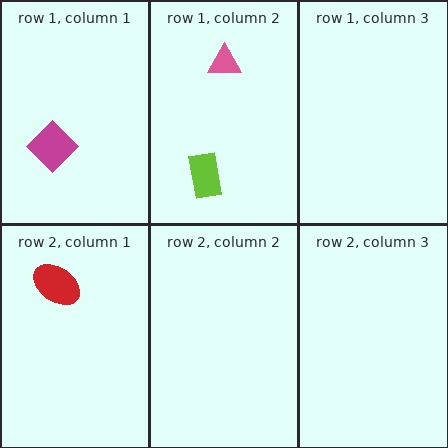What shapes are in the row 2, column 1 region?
The red ellipse.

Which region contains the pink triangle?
The row 1, column 2 region.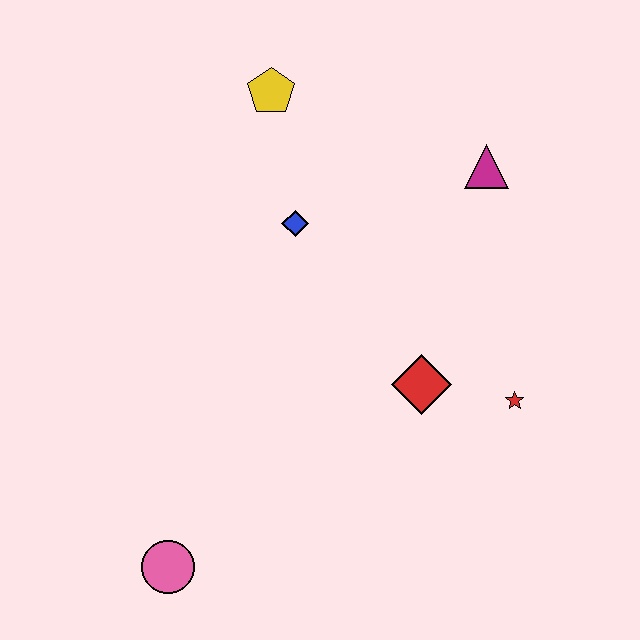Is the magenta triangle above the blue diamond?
Yes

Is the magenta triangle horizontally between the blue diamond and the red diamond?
No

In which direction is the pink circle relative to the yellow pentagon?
The pink circle is below the yellow pentagon.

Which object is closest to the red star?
The red diamond is closest to the red star.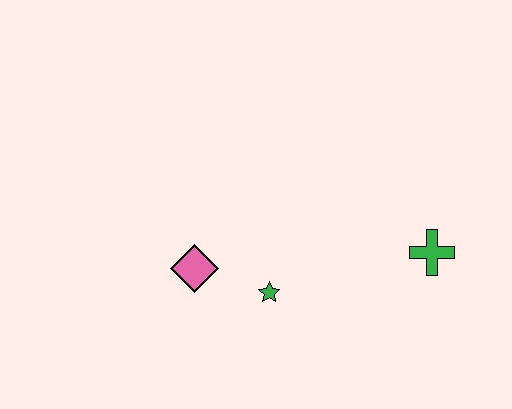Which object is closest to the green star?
The pink diamond is closest to the green star.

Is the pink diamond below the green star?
No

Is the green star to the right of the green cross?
No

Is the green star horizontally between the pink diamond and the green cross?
Yes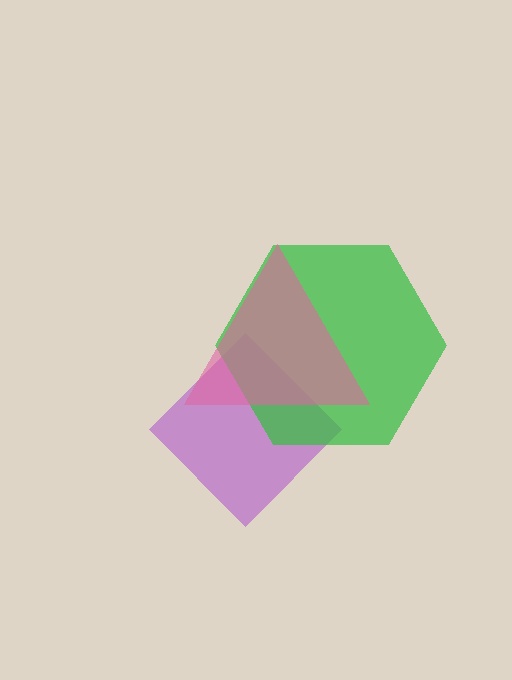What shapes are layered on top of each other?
The layered shapes are: a purple diamond, a green hexagon, a pink triangle.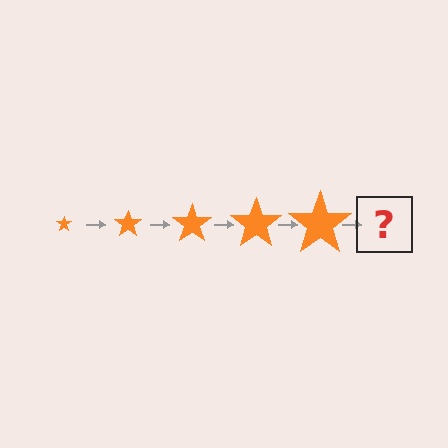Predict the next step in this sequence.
The next step is an orange star, larger than the previous one.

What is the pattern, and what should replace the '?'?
The pattern is that the star gets progressively larger each step. The '?' should be an orange star, larger than the previous one.